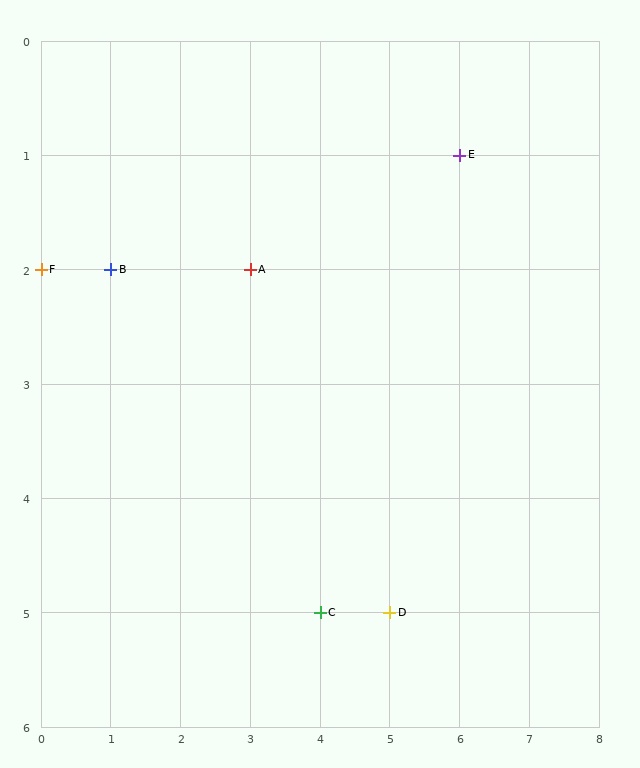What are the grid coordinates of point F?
Point F is at grid coordinates (0, 2).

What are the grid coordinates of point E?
Point E is at grid coordinates (6, 1).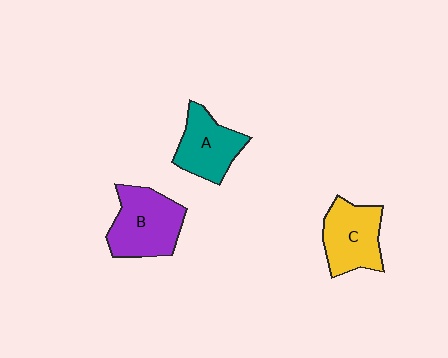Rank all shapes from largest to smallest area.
From largest to smallest: B (purple), C (yellow), A (teal).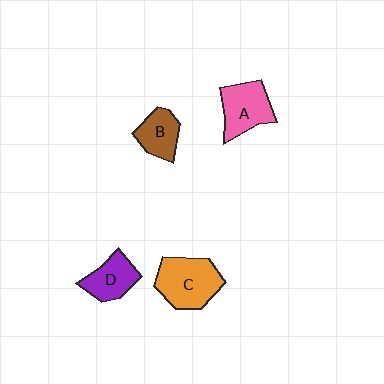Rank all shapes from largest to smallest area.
From largest to smallest: C (orange), A (pink), D (purple), B (brown).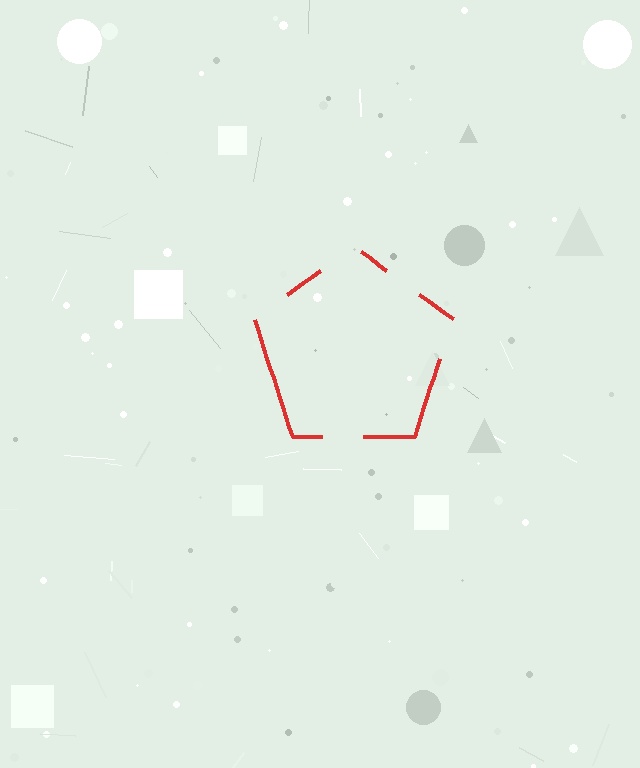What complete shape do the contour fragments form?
The contour fragments form a pentagon.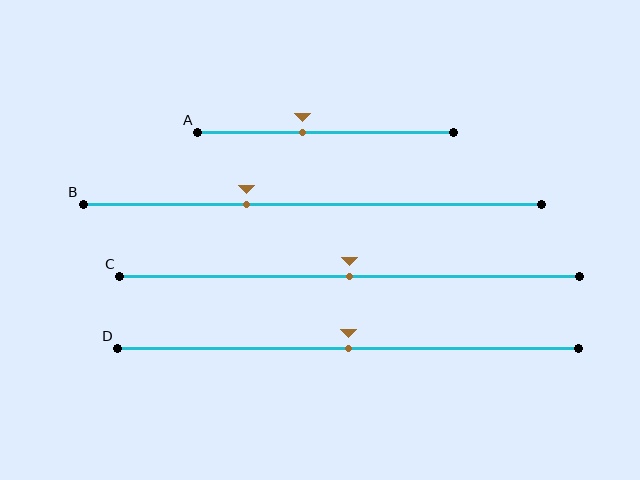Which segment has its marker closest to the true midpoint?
Segment C has its marker closest to the true midpoint.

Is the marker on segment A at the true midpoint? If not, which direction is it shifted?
No, the marker on segment A is shifted to the left by about 9% of the segment length.